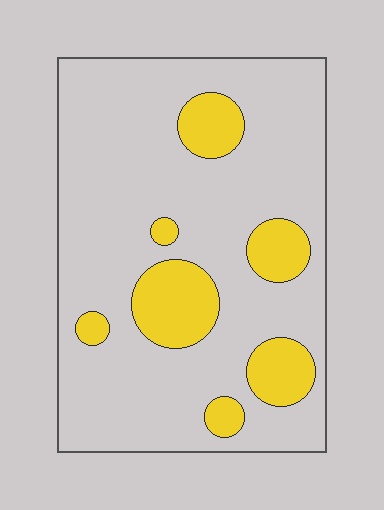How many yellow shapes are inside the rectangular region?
7.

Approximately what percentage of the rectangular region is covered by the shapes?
Approximately 20%.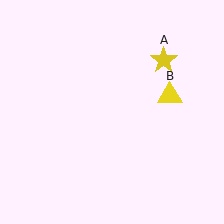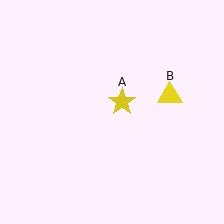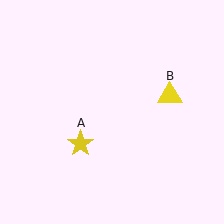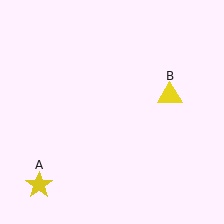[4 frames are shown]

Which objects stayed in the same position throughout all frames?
Yellow triangle (object B) remained stationary.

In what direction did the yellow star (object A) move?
The yellow star (object A) moved down and to the left.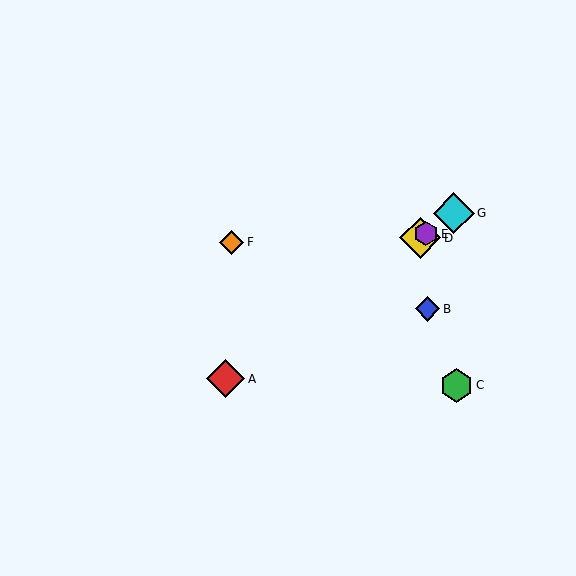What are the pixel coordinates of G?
Object G is at (454, 213).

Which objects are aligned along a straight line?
Objects A, D, E, G are aligned along a straight line.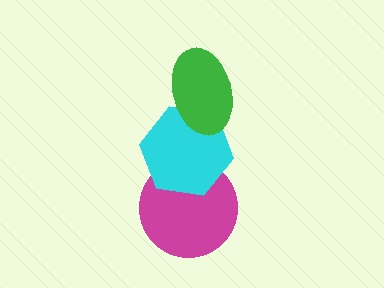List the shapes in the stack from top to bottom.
From top to bottom: the green ellipse, the cyan hexagon, the magenta circle.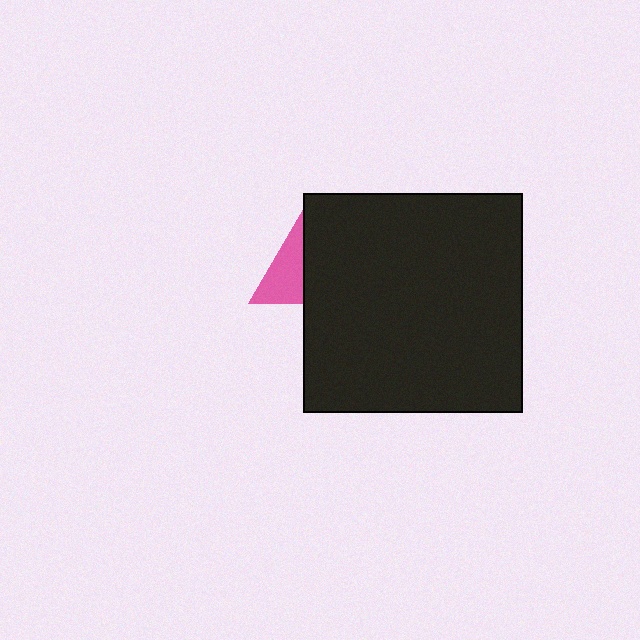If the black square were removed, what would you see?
You would see the complete pink triangle.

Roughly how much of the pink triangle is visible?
A small part of it is visible (roughly 39%).